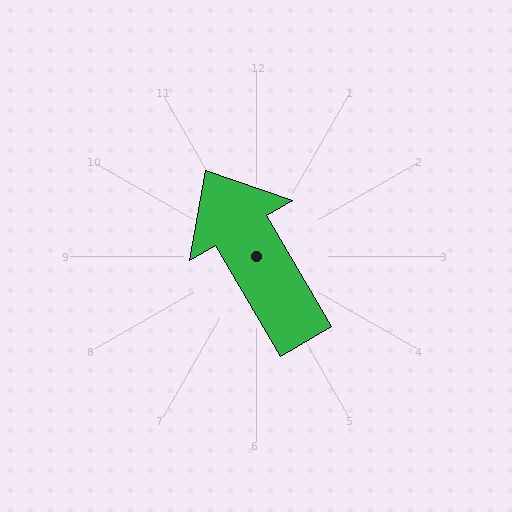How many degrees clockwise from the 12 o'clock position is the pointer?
Approximately 329 degrees.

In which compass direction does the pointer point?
Northwest.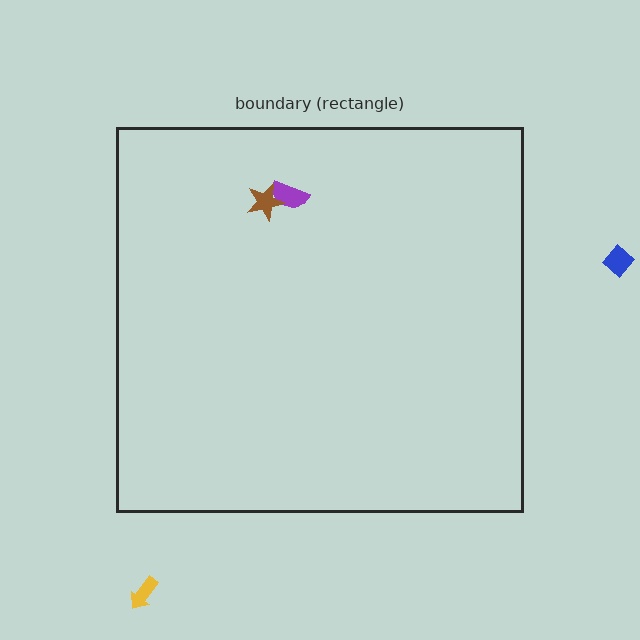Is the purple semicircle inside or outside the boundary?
Inside.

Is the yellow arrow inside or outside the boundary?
Outside.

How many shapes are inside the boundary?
2 inside, 2 outside.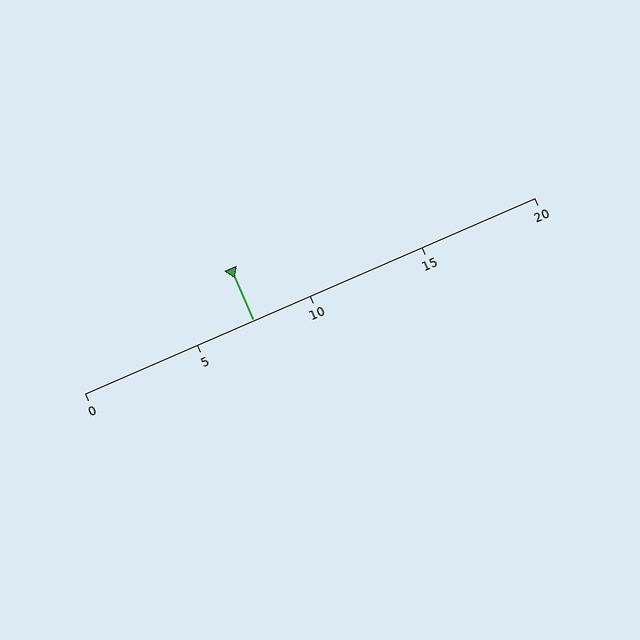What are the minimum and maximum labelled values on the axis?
The axis runs from 0 to 20.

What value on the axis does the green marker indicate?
The marker indicates approximately 7.5.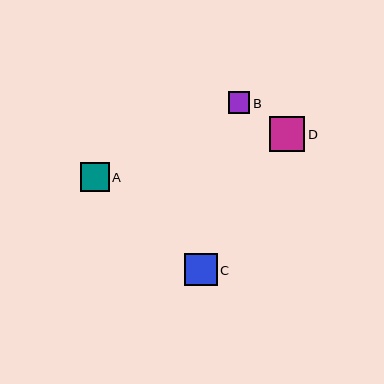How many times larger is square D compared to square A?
Square D is approximately 1.2 times the size of square A.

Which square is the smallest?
Square B is the smallest with a size of approximately 21 pixels.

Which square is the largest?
Square D is the largest with a size of approximately 35 pixels.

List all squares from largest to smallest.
From largest to smallest: D, C, A, B.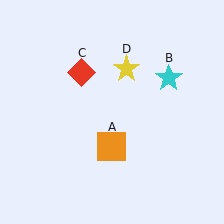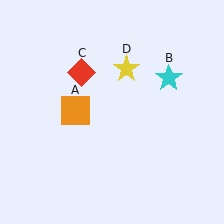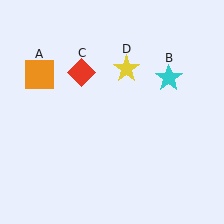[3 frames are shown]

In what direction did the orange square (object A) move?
The orange square (object A) moved up and to the left.